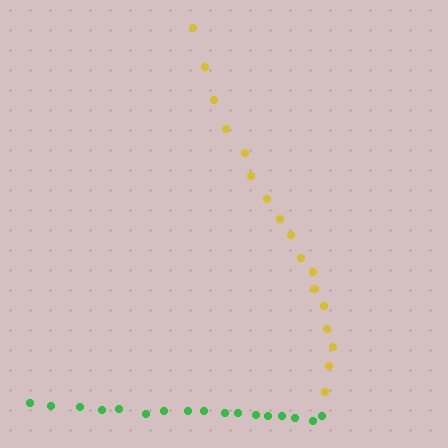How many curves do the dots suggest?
There are 2 distinct paths.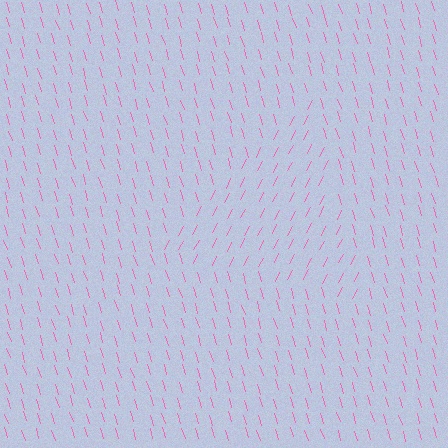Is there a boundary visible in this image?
Yes, there is a texture boundary formed by a change in line orientation.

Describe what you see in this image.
The image is filled with small pink line segments. A triangle region in the image has lines oriented differently from the surrounding lines, creating a visible texture boundary.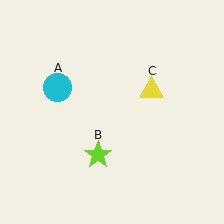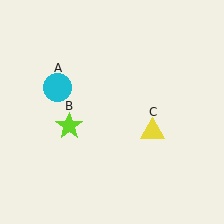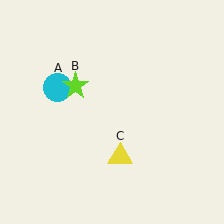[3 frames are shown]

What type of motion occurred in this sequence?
The lime star (object B), yellow triangle (object C) rotated clockwise around the center of the scene.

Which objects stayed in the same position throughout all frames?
Cyan circle (object A) remained stationary.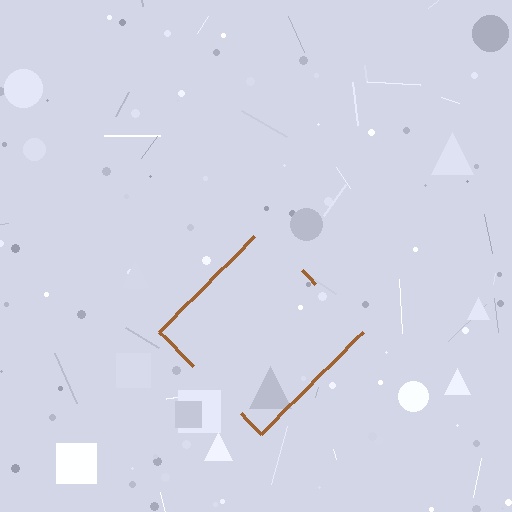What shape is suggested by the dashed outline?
The dashed outline suggests a diamond.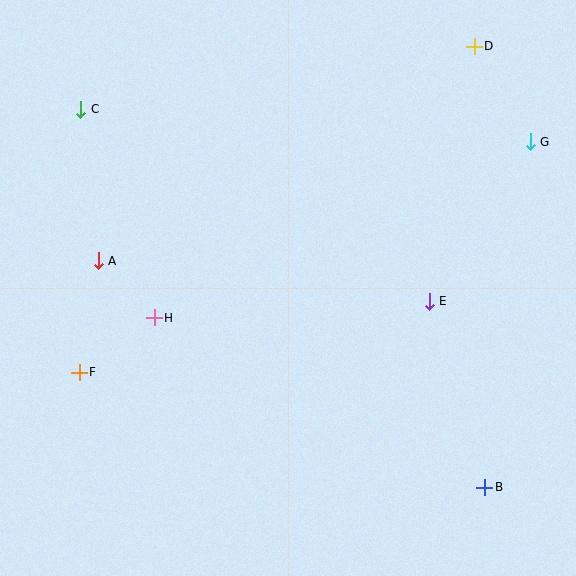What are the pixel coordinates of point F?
Point F is at (79, 372).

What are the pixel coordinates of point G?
Point G is at (530, 142).